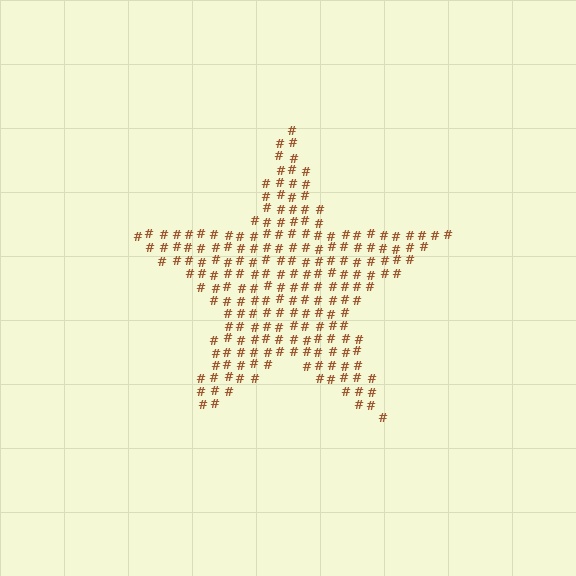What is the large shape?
The large shape is a star.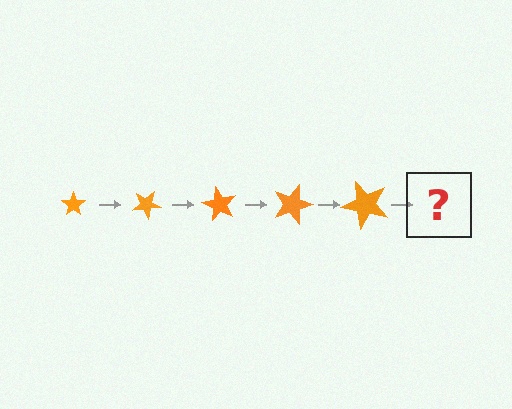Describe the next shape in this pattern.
It should be a star, larger than the previous one and rotated 150 degrees from the start.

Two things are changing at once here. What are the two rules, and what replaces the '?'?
The two rules are that the star grows larger each step and it rotates 30 degrees each step. The '?' should be a star, larger than the previous one and rotated 150 degrees from the start.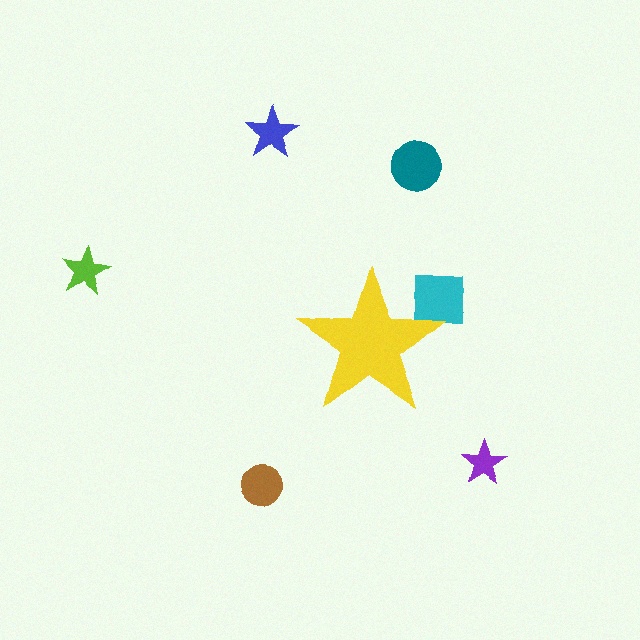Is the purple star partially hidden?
No, the purple star is fully visible.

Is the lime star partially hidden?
No, the lime star is fully visible.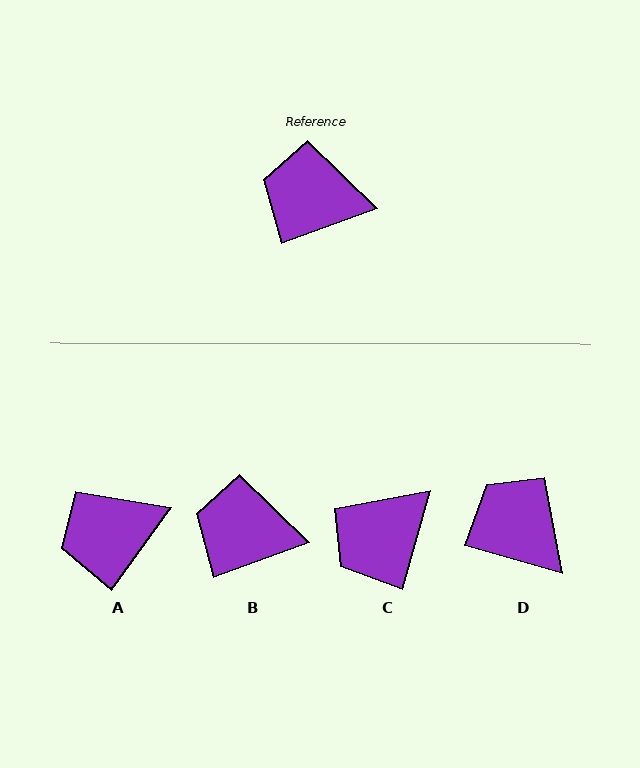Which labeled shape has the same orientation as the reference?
B.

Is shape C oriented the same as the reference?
No, it is off by about 54 degrees.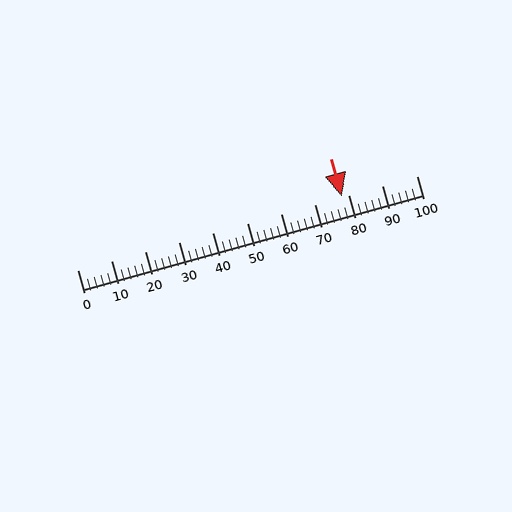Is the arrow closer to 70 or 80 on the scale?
The arrow is closer to 80.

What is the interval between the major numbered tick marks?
The major tick marks are spaced 10 units apart.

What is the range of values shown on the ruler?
The ruler shows values from 0 to 100.